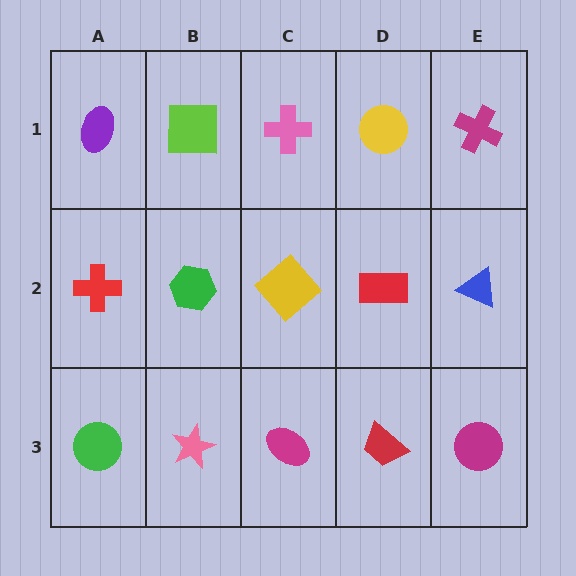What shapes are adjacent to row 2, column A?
A purple ellipse (row 1, column A), a green circle (row 3, column A), a green hexagon (row 2, column B).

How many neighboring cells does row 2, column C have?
4.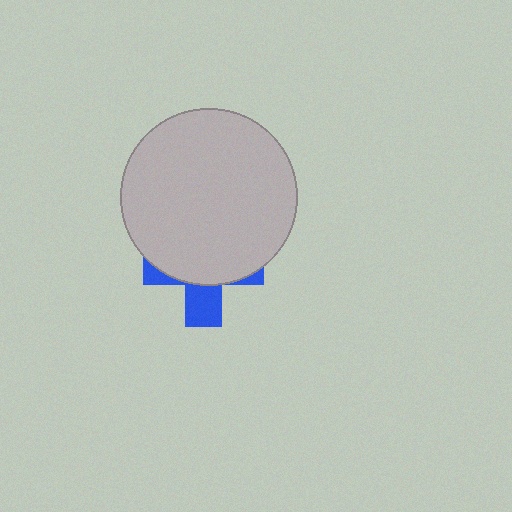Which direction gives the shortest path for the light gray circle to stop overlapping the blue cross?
Moving up gives the shortest separation.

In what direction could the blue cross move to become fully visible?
The blue cross could move down. That would shift it out from behind the light gray circle entirely.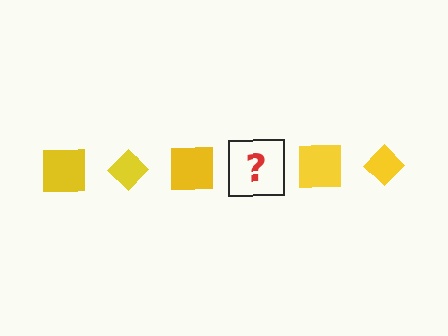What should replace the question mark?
The question mark should be replaced with a yellow diamond.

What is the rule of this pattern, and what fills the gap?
The rule is that the pattern cycles through square, diamond shapes in yellow. The gap should be filled with a yellow diamond.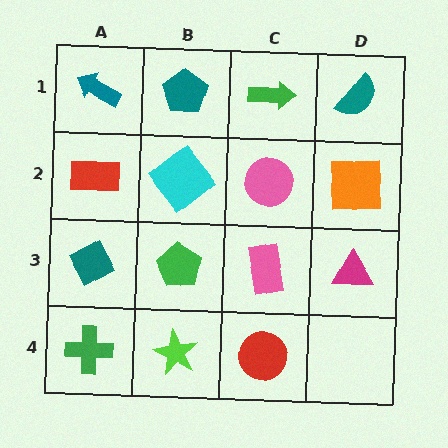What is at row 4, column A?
A green cross.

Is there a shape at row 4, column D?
No, that cell is empty.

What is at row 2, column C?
A pink circle.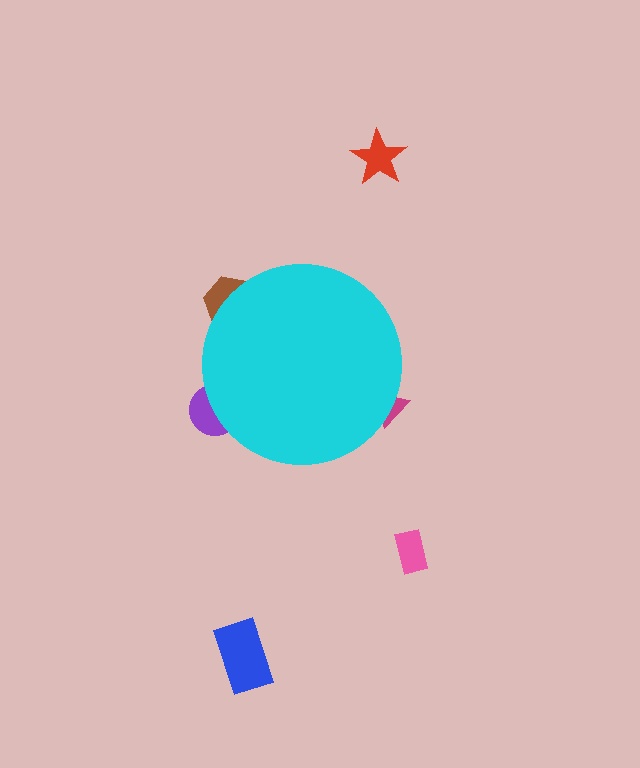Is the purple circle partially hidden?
Yes, the purple circle is partially hidden behind the cyan circle.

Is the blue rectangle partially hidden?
No, the blue rectangle is fully visible.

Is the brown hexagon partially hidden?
Yes, the brown hexagon is partially hidden behind the cyan circle.